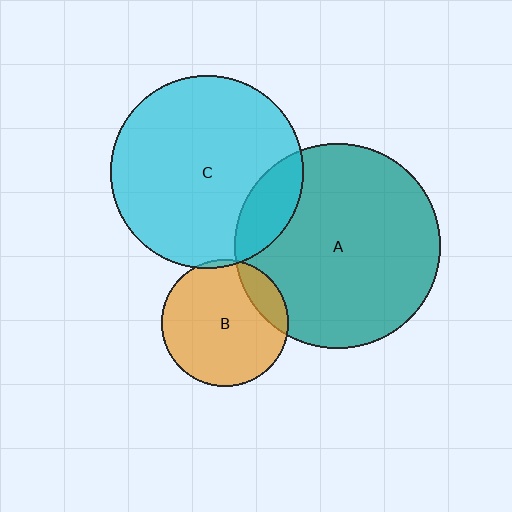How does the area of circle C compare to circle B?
Approximately 2.3 times.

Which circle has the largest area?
Circle A (teal).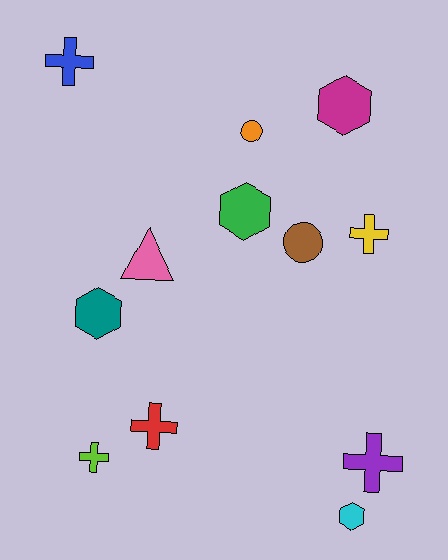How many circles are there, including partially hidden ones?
There are 2 circles.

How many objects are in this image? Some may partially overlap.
There are 12 objects.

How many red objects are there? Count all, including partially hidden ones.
There is 1 red object.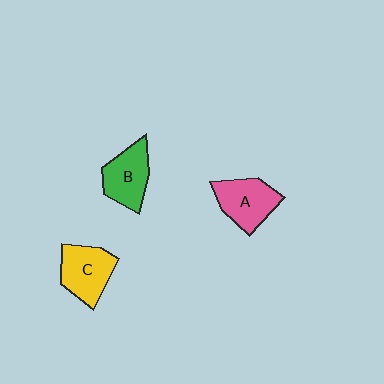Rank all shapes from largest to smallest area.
From largest to smallest: C (yellow), A (pink), B (green).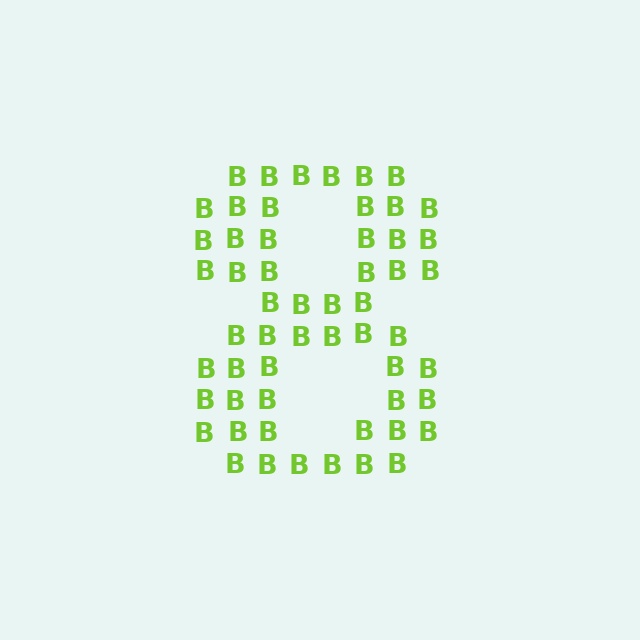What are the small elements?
The small elements are letter B's.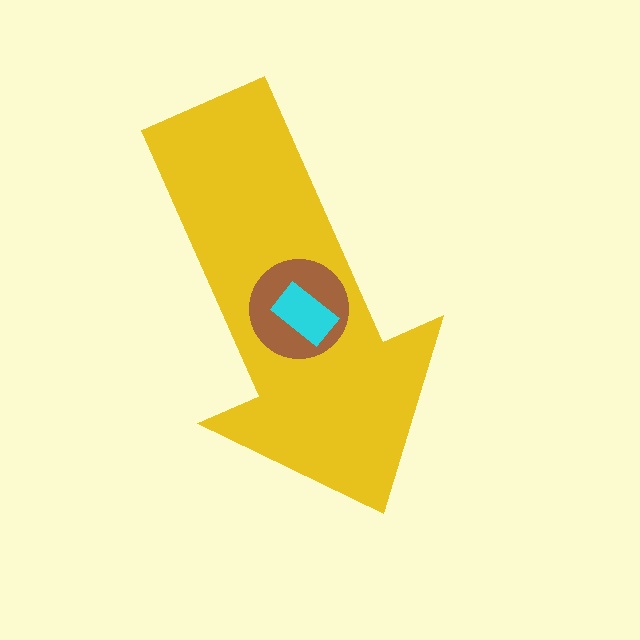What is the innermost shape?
The cyan rectangle.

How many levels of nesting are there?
3.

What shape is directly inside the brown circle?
The cyan rectangle.